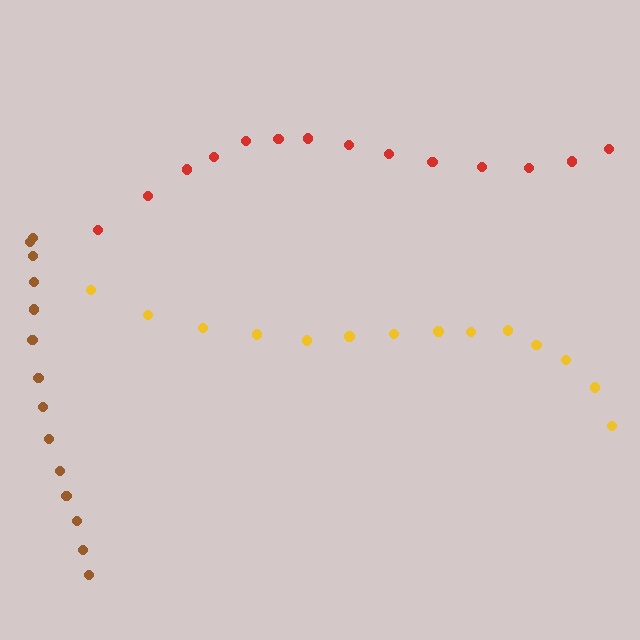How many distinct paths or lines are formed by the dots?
There are 3 distinct paths.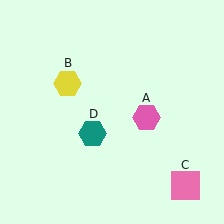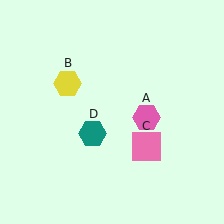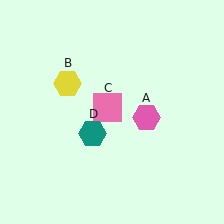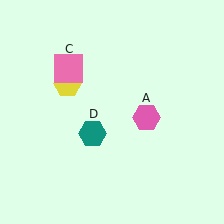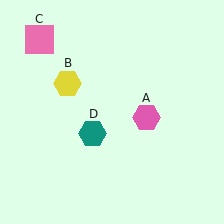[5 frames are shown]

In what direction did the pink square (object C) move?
The pink square (object C) moved up and to the left.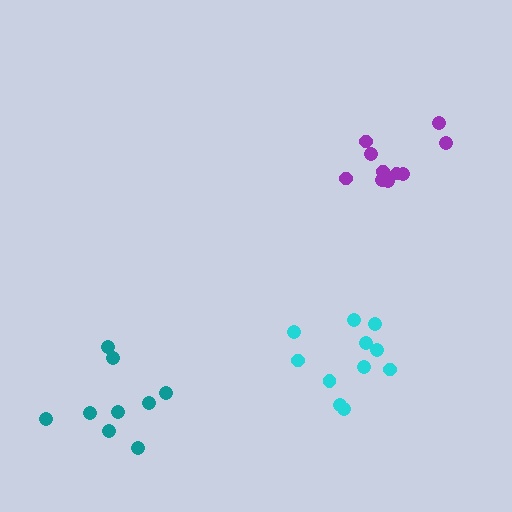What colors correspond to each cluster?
The clusters are colored: cyan, teal, purple.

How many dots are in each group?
Group 1: 11 dots, Group 2: 9 dots, Group 3: 11 dots (31 total).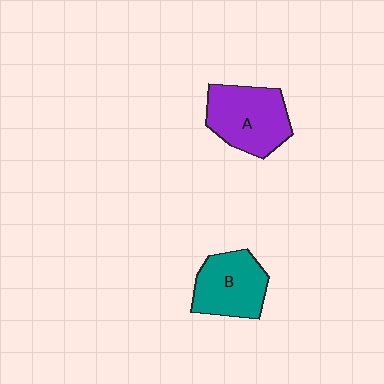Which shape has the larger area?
Shape A (purple).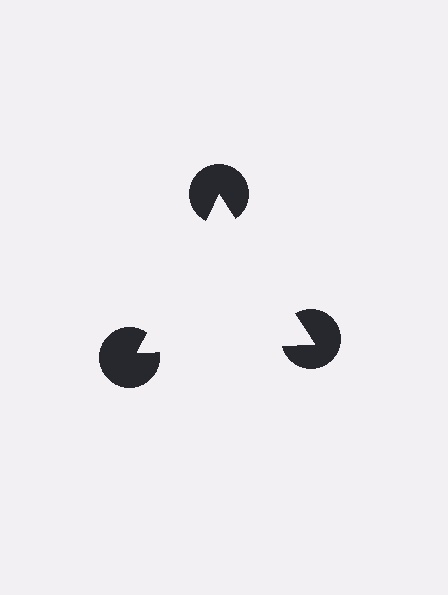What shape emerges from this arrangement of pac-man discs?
An illusory triangle — its edges are inferred from the aligned wedge cuts in the pac-man discs, not physically drawn.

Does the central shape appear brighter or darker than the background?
It typically appears slightly brighter than the background, even though no actual brightness change is drawn.